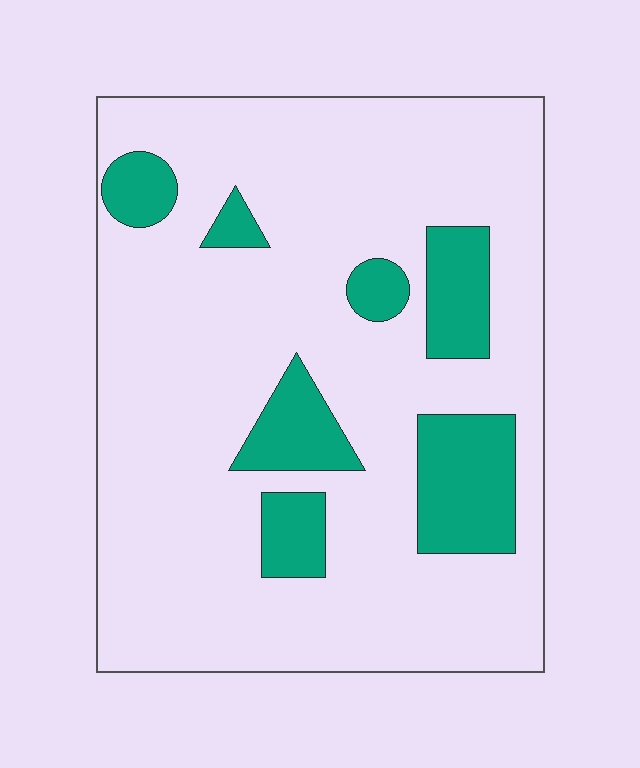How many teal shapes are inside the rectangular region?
7.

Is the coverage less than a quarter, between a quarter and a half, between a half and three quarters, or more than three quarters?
Less than a quarter.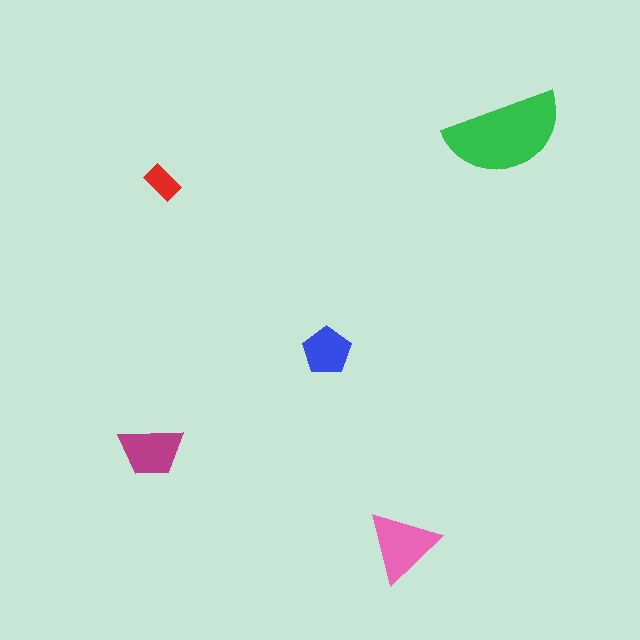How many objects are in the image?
There are 5 objects in the image.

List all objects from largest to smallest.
The green semicircle, the pink triangle, the magenta trapezoid, the blue pentagon, the red rectangle.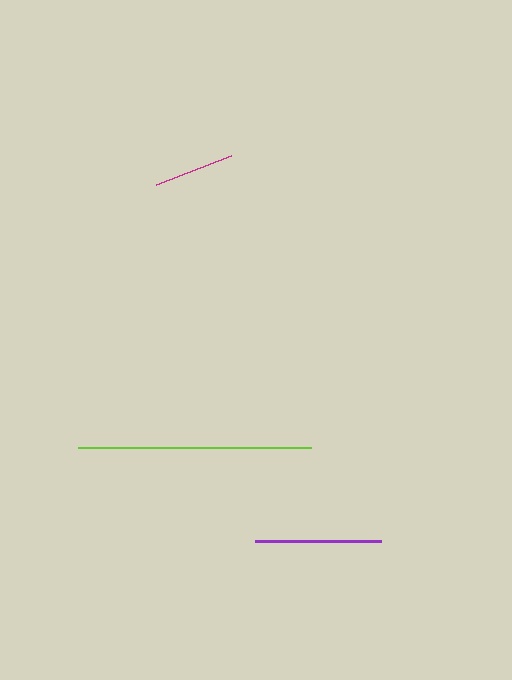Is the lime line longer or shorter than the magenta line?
The lime line is longer than the magenta line.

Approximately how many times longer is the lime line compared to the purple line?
The lime line is approximately 1.8 times the length of the purple line.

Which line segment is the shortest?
The magenta line is the shortest at approximately 80 pixels.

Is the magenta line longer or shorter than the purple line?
The purple line is longer than the magenta line.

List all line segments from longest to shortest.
From longest to shortest: lime, purple, magenta.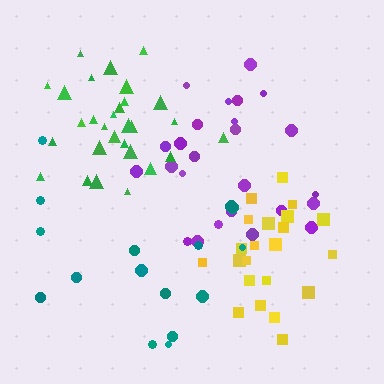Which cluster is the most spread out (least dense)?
Teal.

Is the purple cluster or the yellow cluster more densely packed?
Yellow.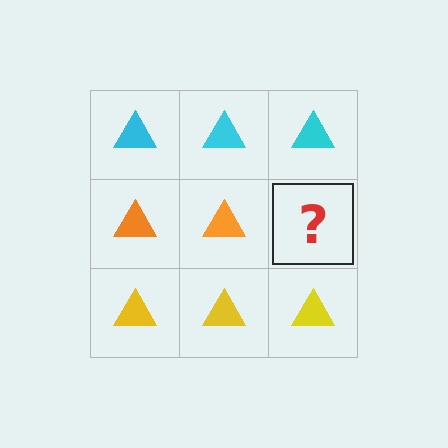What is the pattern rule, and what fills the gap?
The rule is that each row has a consistent color. The gap should be filled with an orange triangle.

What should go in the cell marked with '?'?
The missing cell should contain an orange triangle.